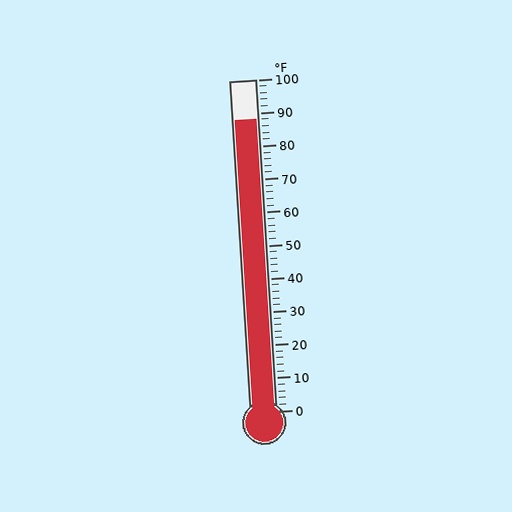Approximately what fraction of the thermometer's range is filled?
The thermometer is filled to approximately 90% of its range.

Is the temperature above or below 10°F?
The temperature is above 10°F.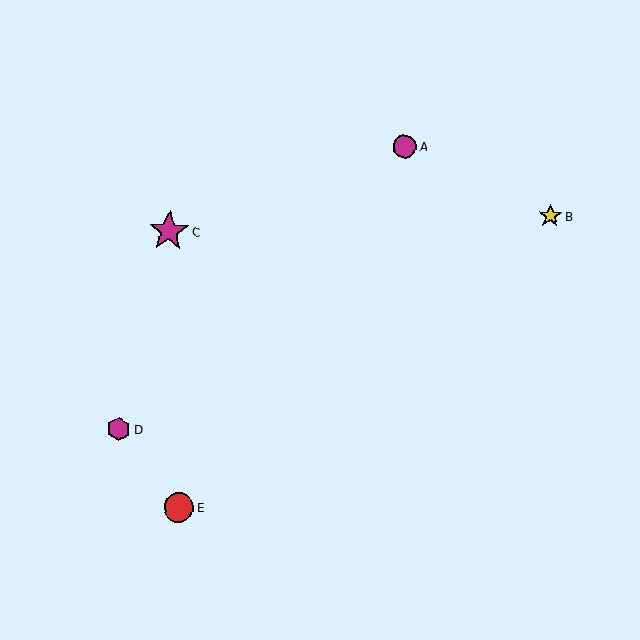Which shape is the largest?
The magenta star (labeled C) is the largest.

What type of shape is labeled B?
Shape B is a yellow star.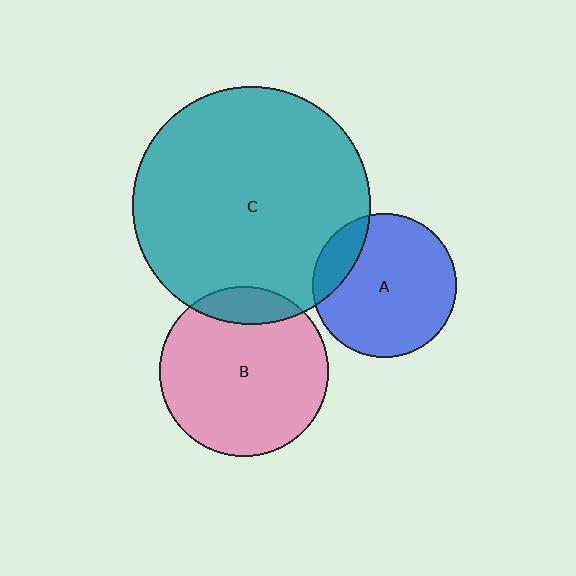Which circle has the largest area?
Circle C (teal).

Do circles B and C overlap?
Yes.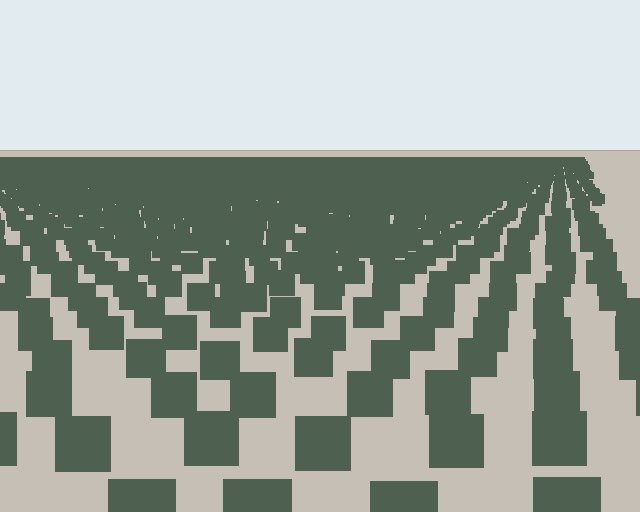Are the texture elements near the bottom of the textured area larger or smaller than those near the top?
Larger. Near the bottom, elements are closer to the viewer and appear at a bigger on-screen size.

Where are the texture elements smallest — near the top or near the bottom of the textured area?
Near the top.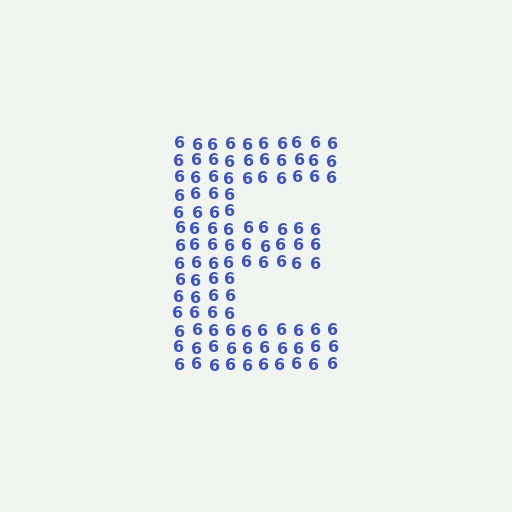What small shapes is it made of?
It is made of small digit 6's.